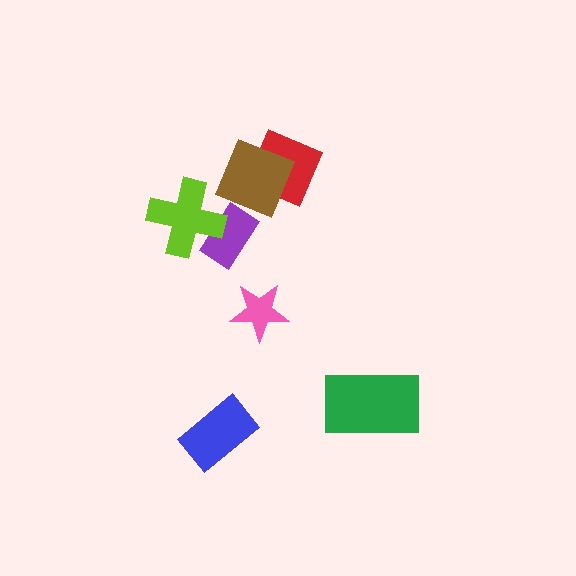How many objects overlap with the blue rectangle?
0 objects overlap with the blue rectangle.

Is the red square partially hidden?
Yes, it is partially covered by another shape.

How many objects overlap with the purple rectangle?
2 objects overlap with the purple rectangle.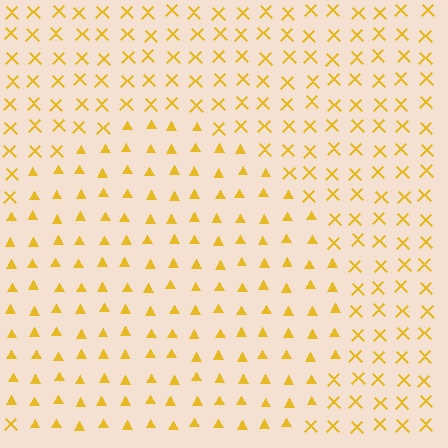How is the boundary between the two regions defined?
The boundary is defined by a change in element shape: triangles inside vs. X marks outside. All elements share the same color and spacing.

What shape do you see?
I see a circle.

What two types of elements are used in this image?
The image uses triangles inside the circle region and X marks outside it.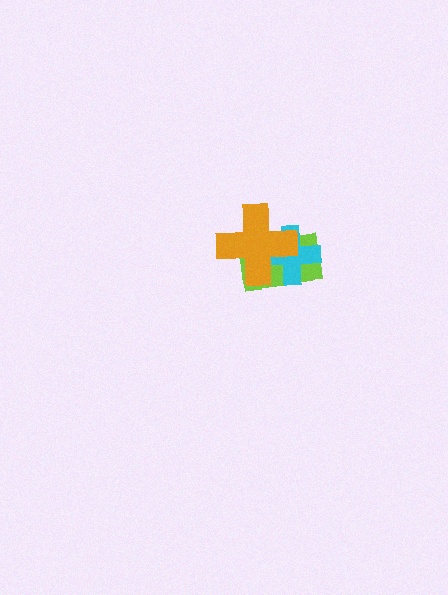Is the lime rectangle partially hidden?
Yes, it is partially covered by another shape.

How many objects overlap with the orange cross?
2 objects overlap with the orange cross.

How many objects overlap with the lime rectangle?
2 objects overlap with the lime rectangle.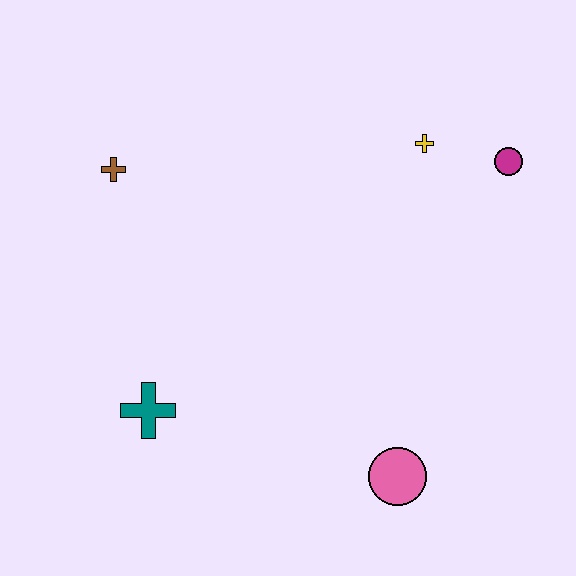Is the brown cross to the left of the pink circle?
Yes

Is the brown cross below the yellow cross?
Yes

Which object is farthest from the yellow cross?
The teal cross is farthest from the yellow cross.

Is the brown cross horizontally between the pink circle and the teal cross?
No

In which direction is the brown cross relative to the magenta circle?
The brown cross is to the left of the magenta circle.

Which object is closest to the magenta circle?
The yellow cross is closest to the magenta circle.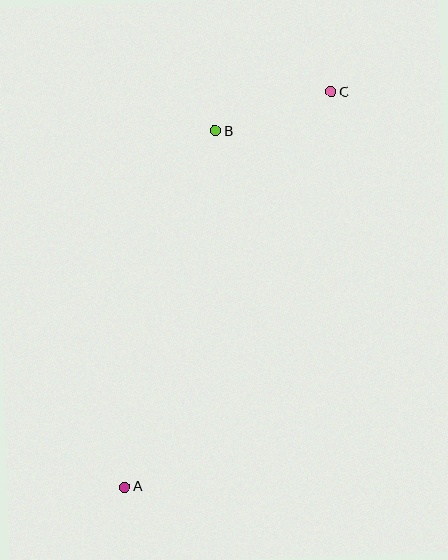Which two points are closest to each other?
Points B and C are closest to each other.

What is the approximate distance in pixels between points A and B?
The distance between A and B is approximately 367 pixels.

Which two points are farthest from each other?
Points A and C are farthest from each other.